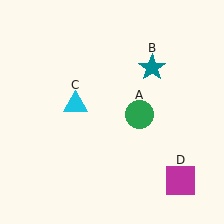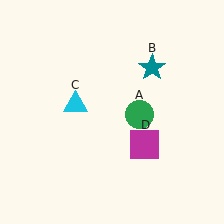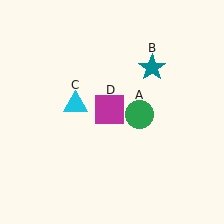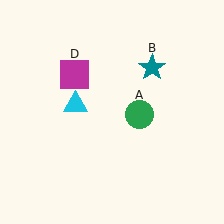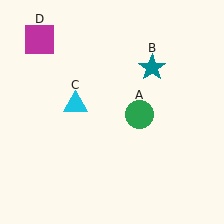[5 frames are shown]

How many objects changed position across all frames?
1 object changed position: magenta square (object D).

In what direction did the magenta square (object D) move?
The magenta square (object D) moved up and to the left.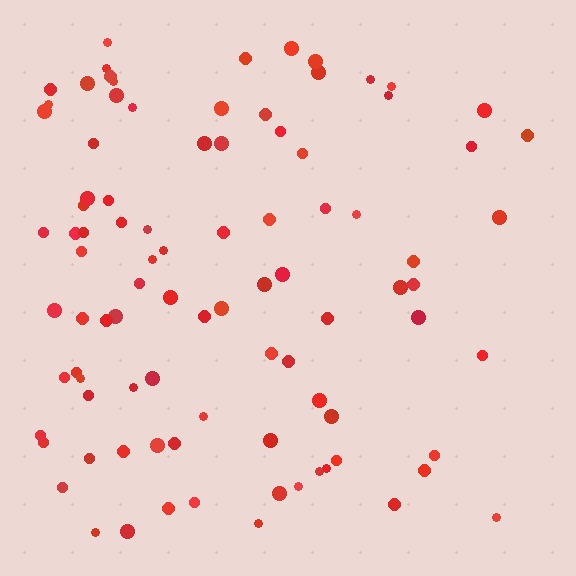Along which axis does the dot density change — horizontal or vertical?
Horizontal.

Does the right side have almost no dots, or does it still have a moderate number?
Still a moderate number, just noticeably fewer than the left.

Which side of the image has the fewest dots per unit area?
The right.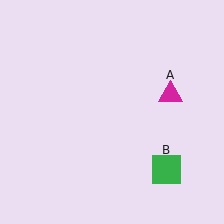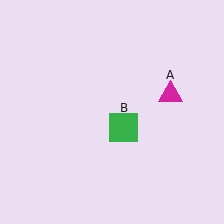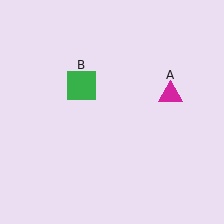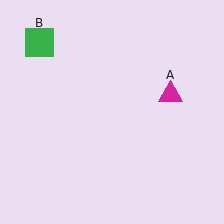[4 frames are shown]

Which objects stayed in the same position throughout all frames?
Magenta triangle (object A) remained stationary.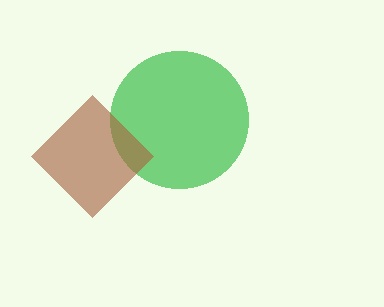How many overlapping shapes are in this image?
There are 2 overlapping shapes in the image.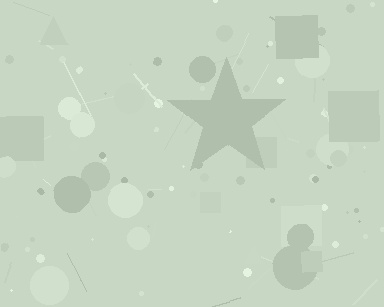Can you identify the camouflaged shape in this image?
The camouflaged shape is a star.